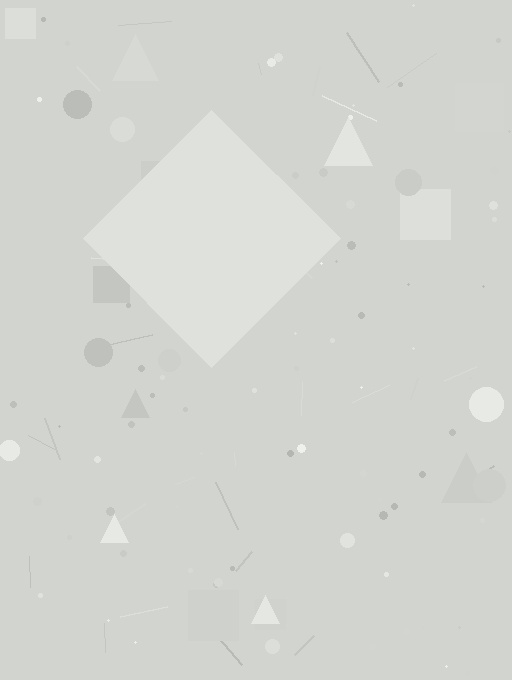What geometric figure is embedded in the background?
A diamond is embedded in the background.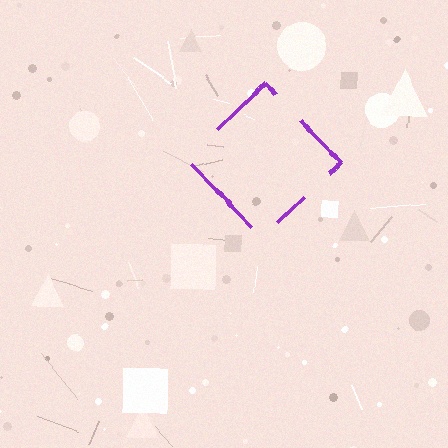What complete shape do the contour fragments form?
The contour fragments form a diamond.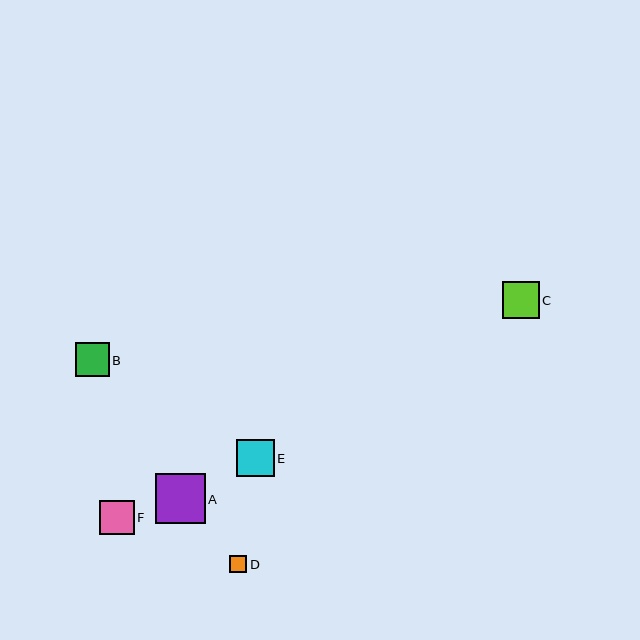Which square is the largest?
Square A is the largest with a size of approximately 49 pixels.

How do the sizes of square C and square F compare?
Square C and square F are approximately the same size.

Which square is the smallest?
Square D is the smallest with a size of approximately 17 pixels.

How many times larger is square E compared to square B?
Square E is approximately 1.1 times the size of square B.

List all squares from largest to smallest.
From largest to smallest: A, E, C, F, B, D.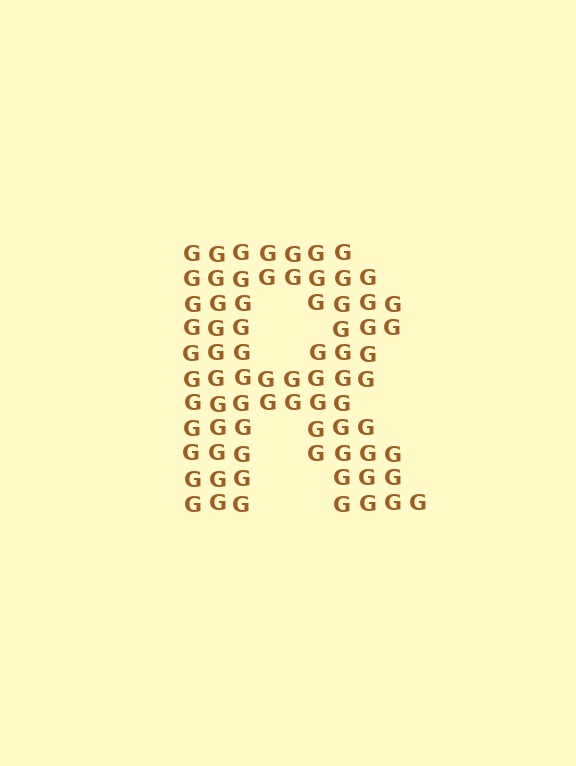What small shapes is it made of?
It is made of small letter G's.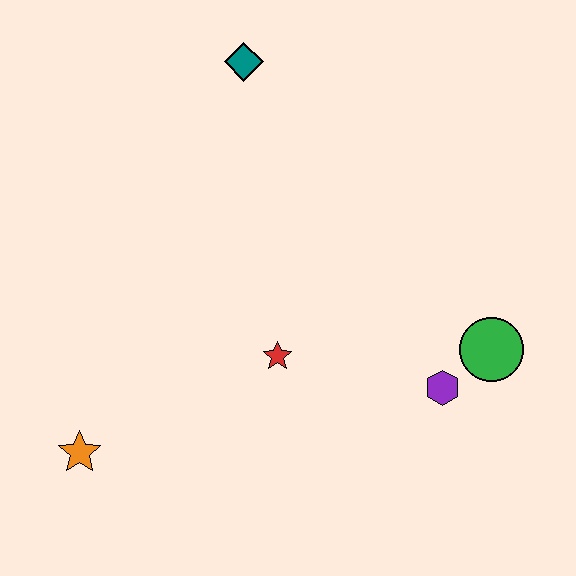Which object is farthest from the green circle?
The orange star is farthest from the green circle.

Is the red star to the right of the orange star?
Yes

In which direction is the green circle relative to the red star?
The green circle is to the right of the red star.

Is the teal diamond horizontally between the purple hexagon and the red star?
No